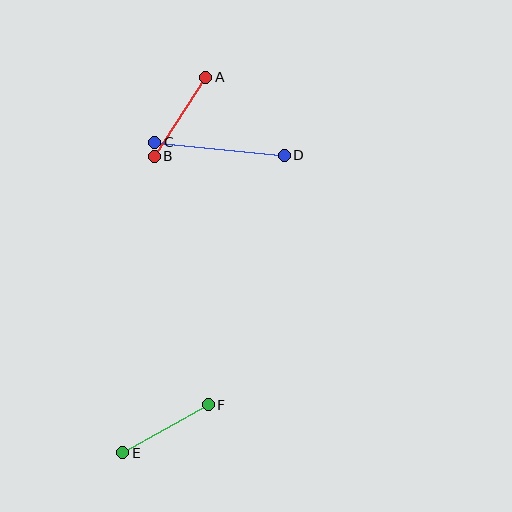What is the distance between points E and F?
The distance is approximately 98 pixels.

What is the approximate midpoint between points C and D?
The midpoint is at approximately (220, 149) pixels.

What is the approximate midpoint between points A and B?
The midpoint is at approximately (180, 117) pixels.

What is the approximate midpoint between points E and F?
The midpoint is at approximately (166, 429) pixels.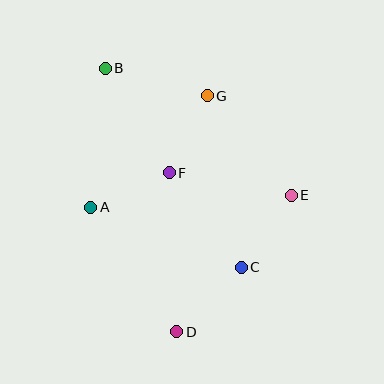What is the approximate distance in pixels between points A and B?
The distance between A and B is approximately 140 pixels.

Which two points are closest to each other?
Points F and G are closest to each other.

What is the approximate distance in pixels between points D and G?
The distance between D and G is approximately 238 pixels.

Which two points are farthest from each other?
Points B and D are farthest from each other.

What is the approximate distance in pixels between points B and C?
The distance between B and C is approximately 241 pixels.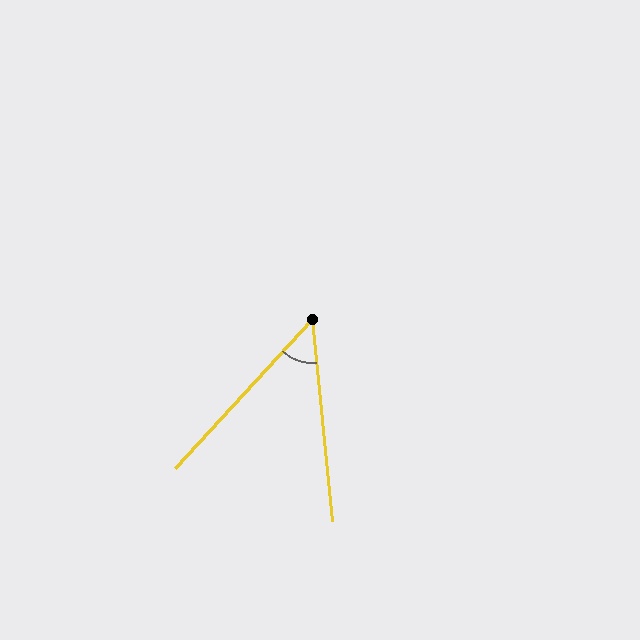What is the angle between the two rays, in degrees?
Approximately 48 degrees.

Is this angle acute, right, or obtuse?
It is acute.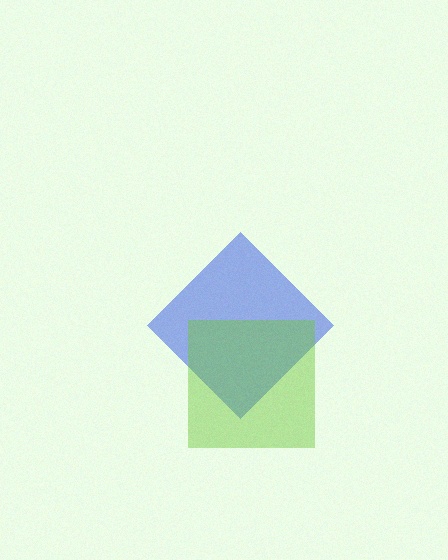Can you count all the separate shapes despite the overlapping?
Yes, there are 2 separate shapes.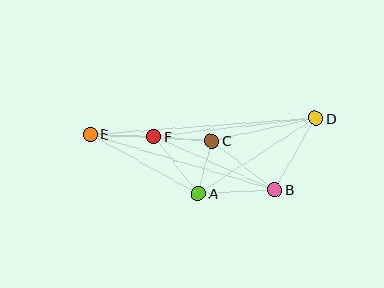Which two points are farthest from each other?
Points D and E are farthest from each other.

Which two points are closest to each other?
Points A and C are closest to each other.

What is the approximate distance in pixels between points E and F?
The distance between E and F is approximately 63 pixels.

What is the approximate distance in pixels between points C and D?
The distance between C and D is approximately 106 pixels.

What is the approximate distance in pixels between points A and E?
The distance between A and E is approximately 123 pixels.